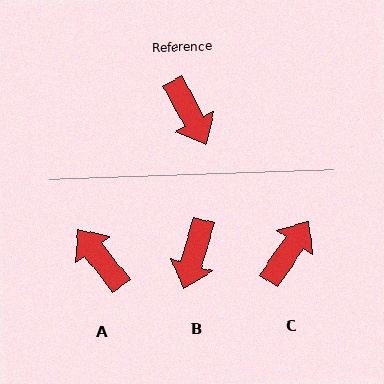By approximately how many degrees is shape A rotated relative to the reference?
Approximately 171 degrees clockwise.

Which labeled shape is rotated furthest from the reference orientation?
A, about 171 degrees away.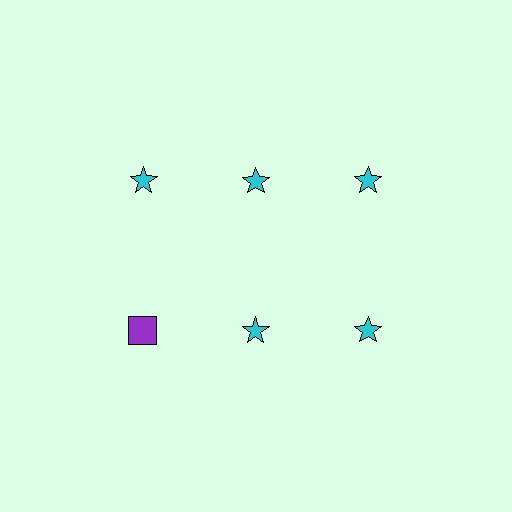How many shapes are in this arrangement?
There are 6 shapes arranged in a grid pattern.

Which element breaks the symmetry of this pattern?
The purple square in the second row, leftmost column breaks the symmetry. All other shapes are cyan stars.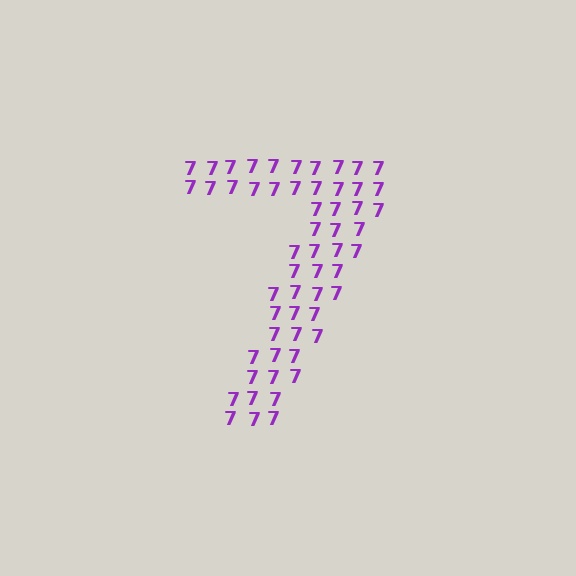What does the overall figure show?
The overall figure shows the digit 7.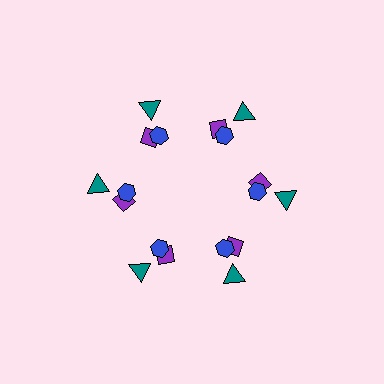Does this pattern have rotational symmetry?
Yes, this pattern has 6-fold rotational symmetry. It looks the same after rotating 60 degrees around the center.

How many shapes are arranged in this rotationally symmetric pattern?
There are 18 shapes, arranged in 6 groups of 3.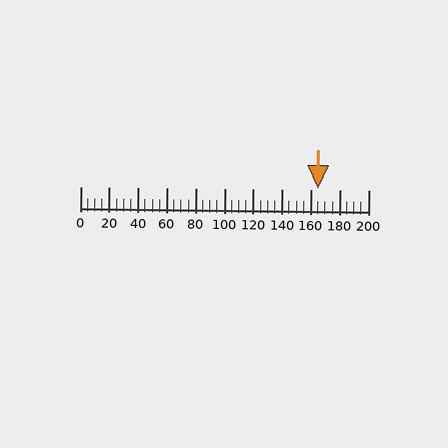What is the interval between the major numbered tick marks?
The major tick marks are spaced 20 units apart.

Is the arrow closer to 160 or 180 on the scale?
The arrow is closer to 160.